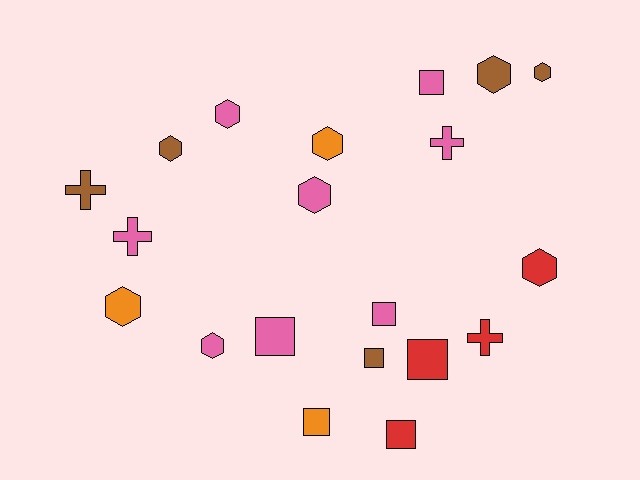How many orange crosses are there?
There are no orange crosses.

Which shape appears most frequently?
Hexagon, with 9 objects.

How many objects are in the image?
There are 20 objects.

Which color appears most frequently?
Pink, with 8 objects.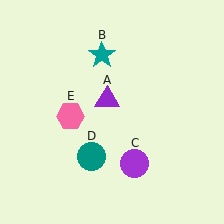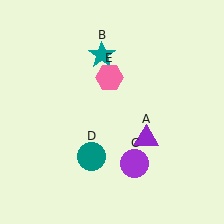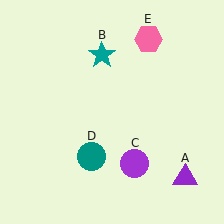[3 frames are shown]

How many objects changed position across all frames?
2 objects changed position: purple triangle (object A), pink hexagon (object E).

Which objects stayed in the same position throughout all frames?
Teal star (object B) and purple circle (object C) and teal circle (object D) remained stationary.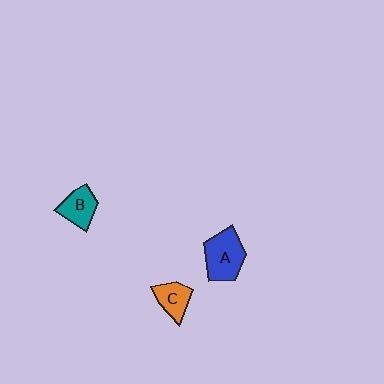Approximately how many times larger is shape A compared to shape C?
Approximately 1.7 times.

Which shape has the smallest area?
Shape C (orange).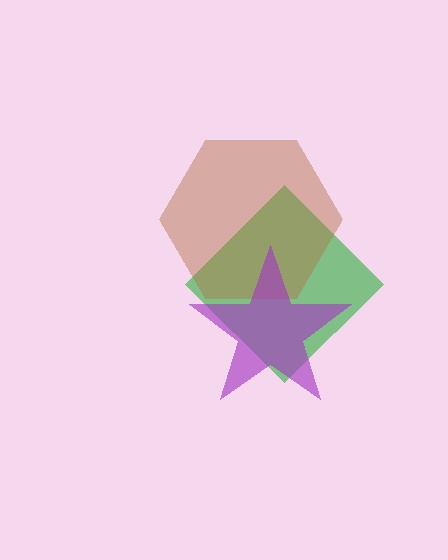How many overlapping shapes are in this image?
There are 3 overlapping shapes in the image.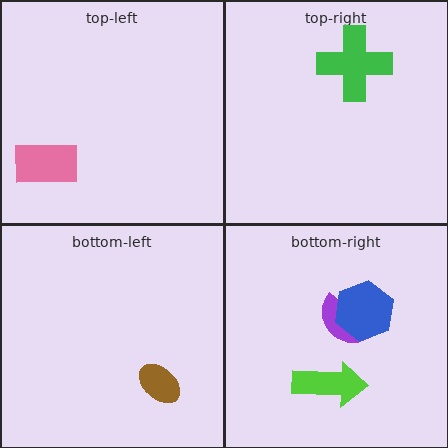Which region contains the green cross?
The top-right region.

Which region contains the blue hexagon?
The bottom-right region.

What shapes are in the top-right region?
The green cross.